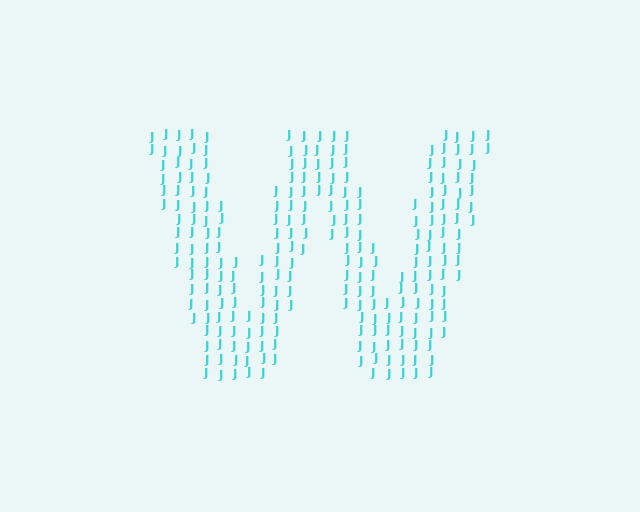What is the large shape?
The large shape is the letter W.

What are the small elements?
The small elements are letter J's.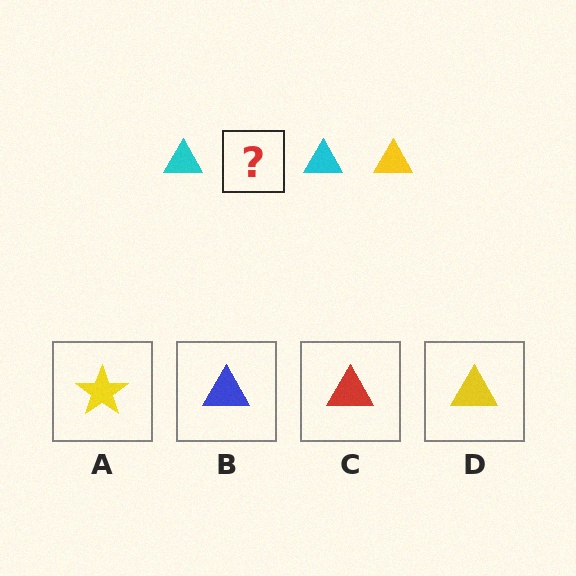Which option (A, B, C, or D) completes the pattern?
D.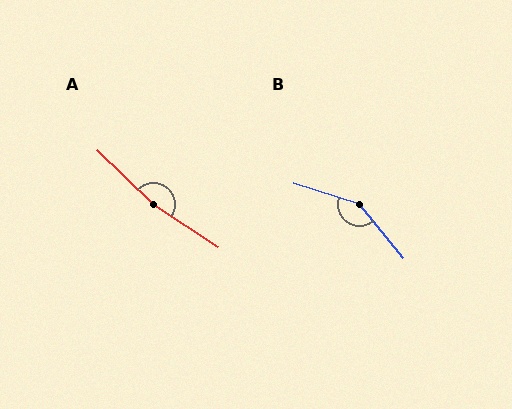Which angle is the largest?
A, at approximately 168 degrees.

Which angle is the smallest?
B, at approximately 146 degrees.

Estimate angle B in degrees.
Approximately 146 degrees.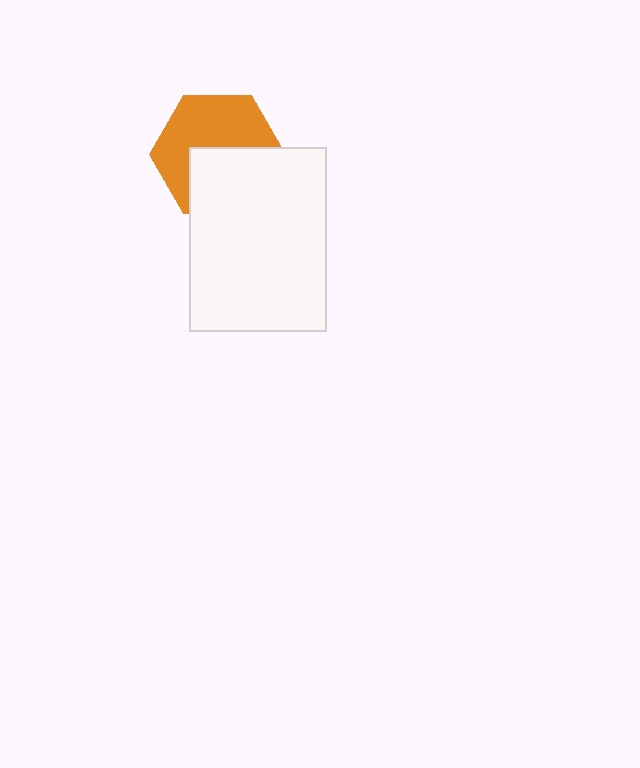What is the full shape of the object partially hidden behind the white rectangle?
The partially hidden object is an orange hexagon.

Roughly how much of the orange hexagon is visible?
About half of it is visible (roughly 56%).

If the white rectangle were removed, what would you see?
You would see the complete orange hexagon.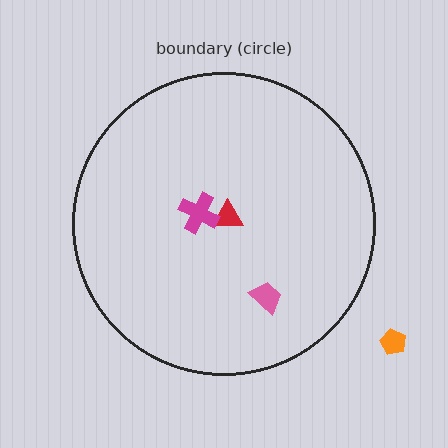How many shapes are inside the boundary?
3 inside, 1 outside.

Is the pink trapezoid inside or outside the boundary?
Inside.